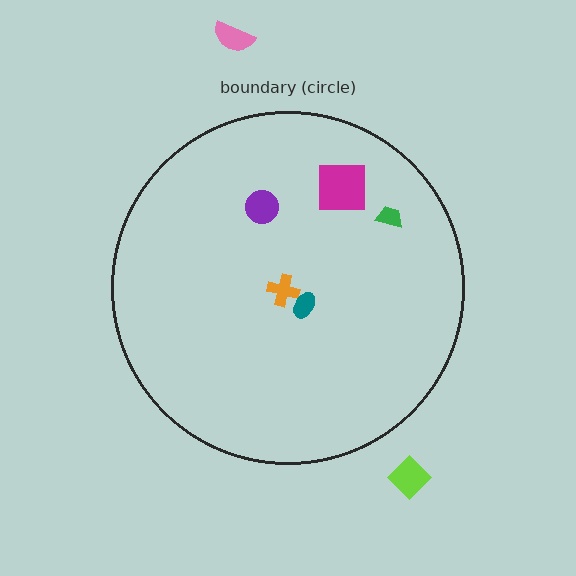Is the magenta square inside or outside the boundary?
Inside.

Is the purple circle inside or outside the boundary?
Inside.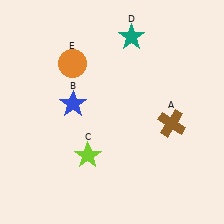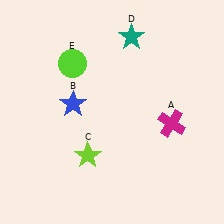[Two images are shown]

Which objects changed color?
A changed from brown to magenta. E changed from orange to lime.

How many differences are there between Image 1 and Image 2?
There are 2 differences between the two images.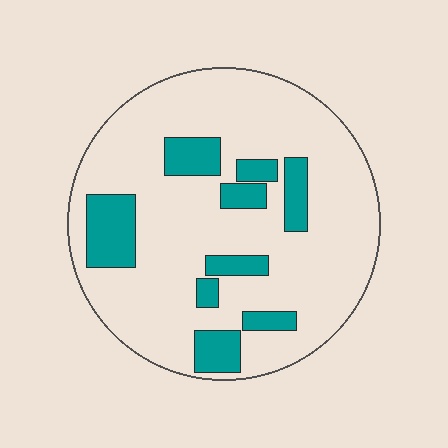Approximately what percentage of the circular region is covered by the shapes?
Approximately 20%.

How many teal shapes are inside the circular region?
9.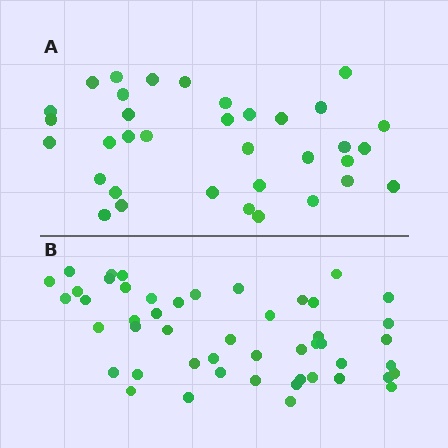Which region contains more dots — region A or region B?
Region B (the bottom region) has more dots.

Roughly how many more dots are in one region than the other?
Region B has approximately 15 more dots than region A.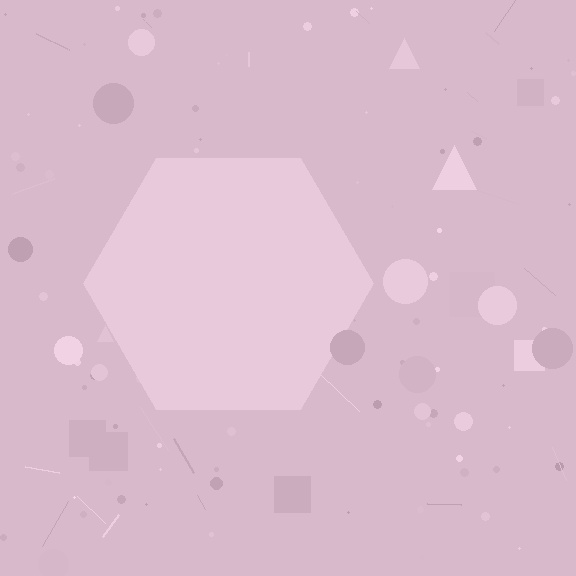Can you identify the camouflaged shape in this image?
The camouflaged shape is a hexagon.